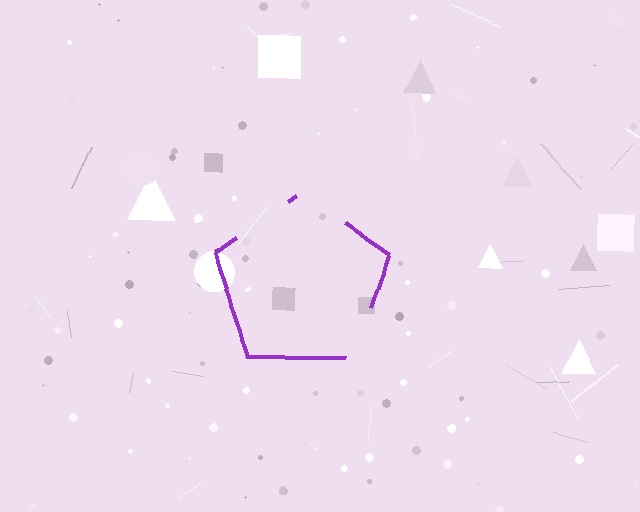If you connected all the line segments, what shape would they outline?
They would outline a pentagon.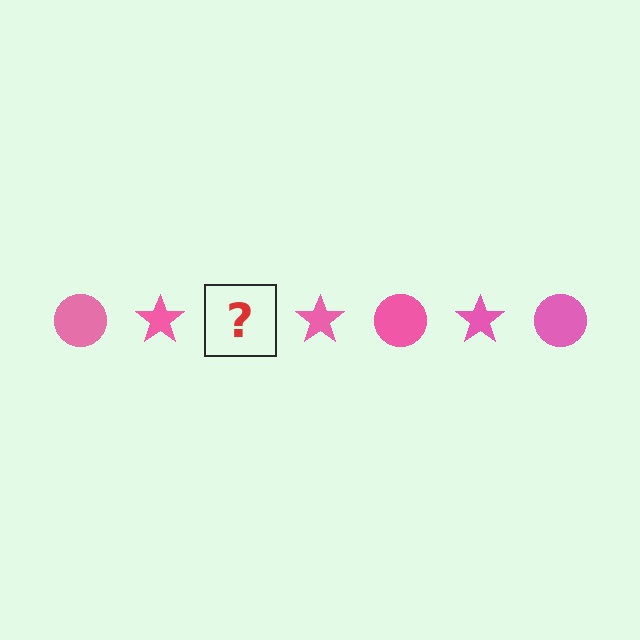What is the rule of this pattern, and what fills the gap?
The rule is that the pattern cycles through circle, star shapes in pink. The gap should be filled with a pink circle.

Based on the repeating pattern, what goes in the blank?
The blank should be a pink circle.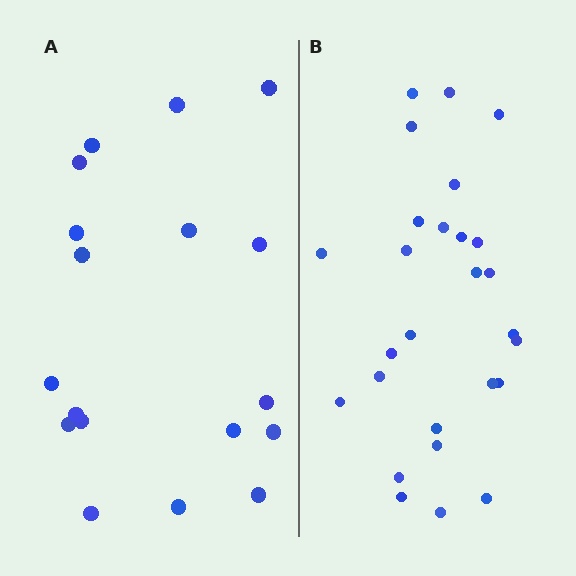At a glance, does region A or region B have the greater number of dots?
Region B (the right region) has more dots.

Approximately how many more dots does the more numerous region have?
Region B has roughly 8 or so more dots than region A.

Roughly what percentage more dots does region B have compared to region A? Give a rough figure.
About 50% more.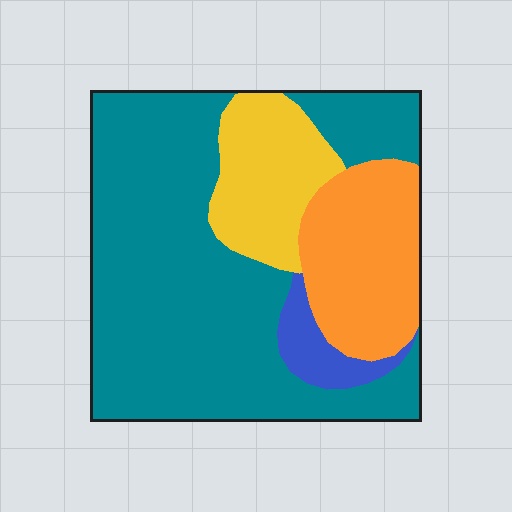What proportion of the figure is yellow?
Yellow covers 15% of the figure.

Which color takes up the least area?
Blue, at roughly 5%.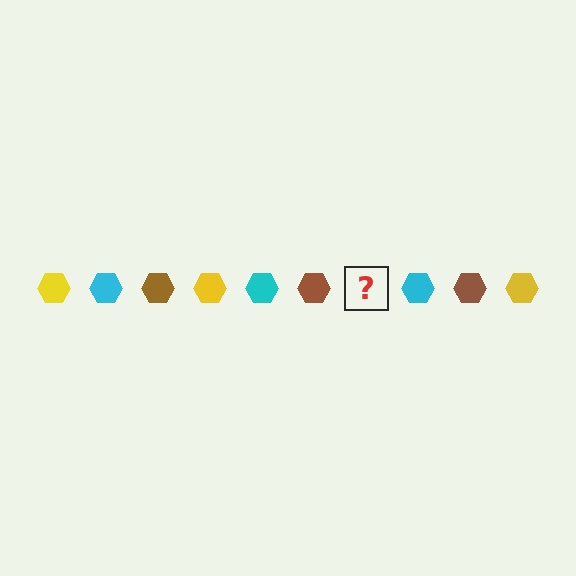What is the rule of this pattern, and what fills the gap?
The rule is that the pattern cycles through yellow, cyan, brown hexagons. The gap should be filled with a yellow hexagon.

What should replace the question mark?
The question mark should be replaced with a yellow hexagon.